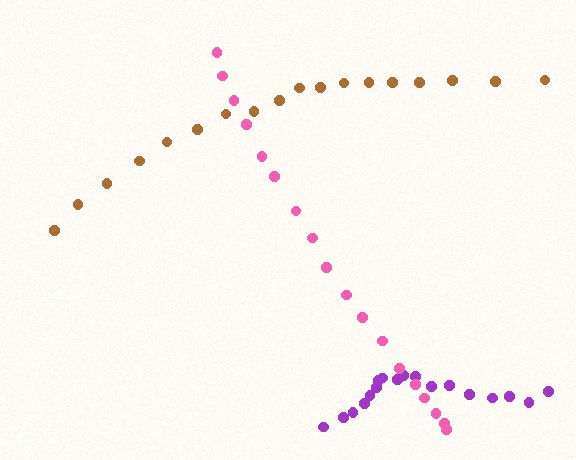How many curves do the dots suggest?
There are 3 distinct paths.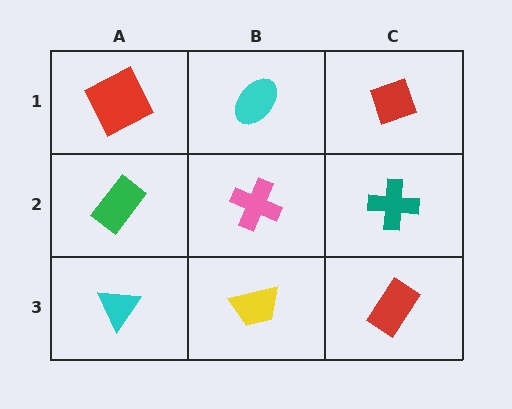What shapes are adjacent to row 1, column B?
A pink cross (row 2, column B), a red square (row 1, column A), a red diamond (row 1, column C).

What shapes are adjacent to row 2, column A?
A red square (row 1, column A), a cyan triangle (row 3, column A), a pink cross (row 2, column B).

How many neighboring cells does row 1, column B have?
3.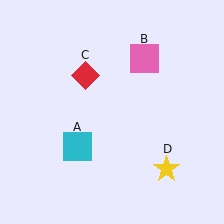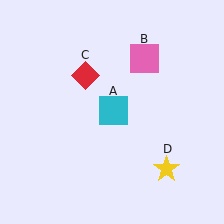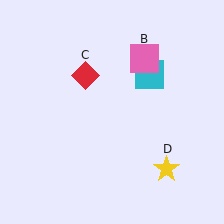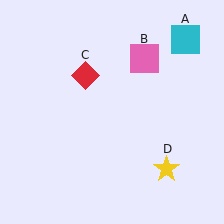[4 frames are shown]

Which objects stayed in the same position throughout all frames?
Pink square (object B) and red diamond (object C) and yellow star (object D) remained stationary.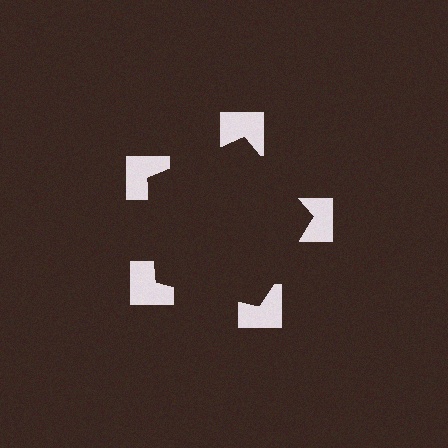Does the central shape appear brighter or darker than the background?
It typically appears slightly darker than the background, even though no actual brightness change is drawn.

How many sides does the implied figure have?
5 sides.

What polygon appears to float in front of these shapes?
An illusory pentagon — its edges are inferred from the aligned wedge cuts in the notched squares, not physically drawn.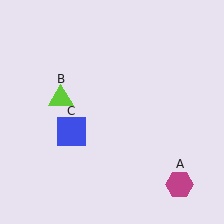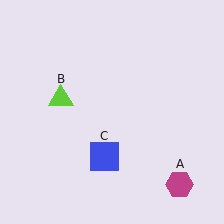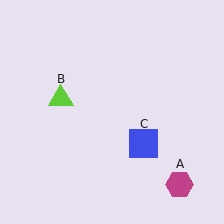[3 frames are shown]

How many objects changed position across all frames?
1 object changed position: blue square (object C).